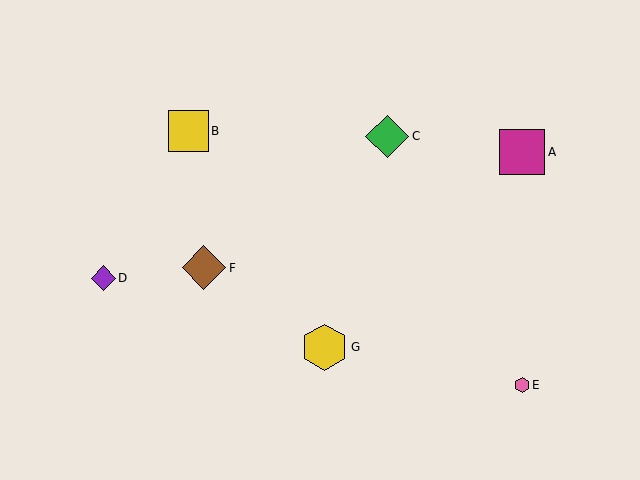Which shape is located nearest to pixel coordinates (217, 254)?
The brown diamond (labeled F) at (204, 268) is nearest to that location.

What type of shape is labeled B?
Shape B is a yellow square.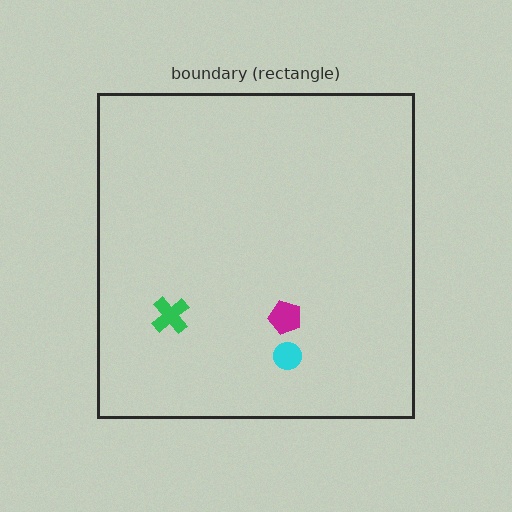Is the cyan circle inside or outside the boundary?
Inside.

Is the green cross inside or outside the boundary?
Inside.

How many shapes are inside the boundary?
3 inside, 0 outside.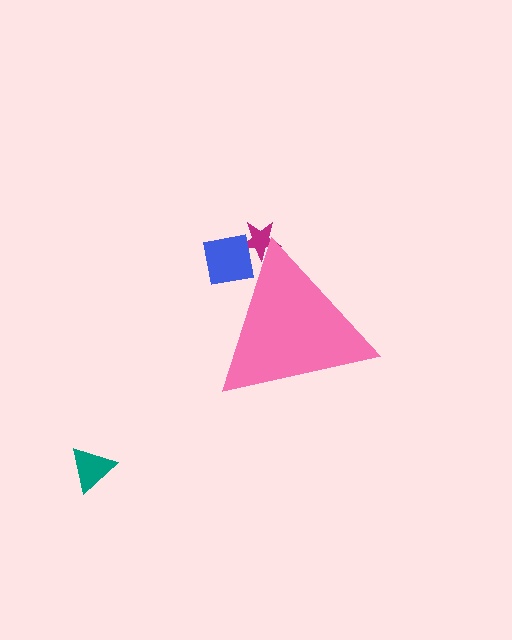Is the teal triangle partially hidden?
No, the teal triangle is fully visible.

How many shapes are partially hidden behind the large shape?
2 shapes are partially hidden.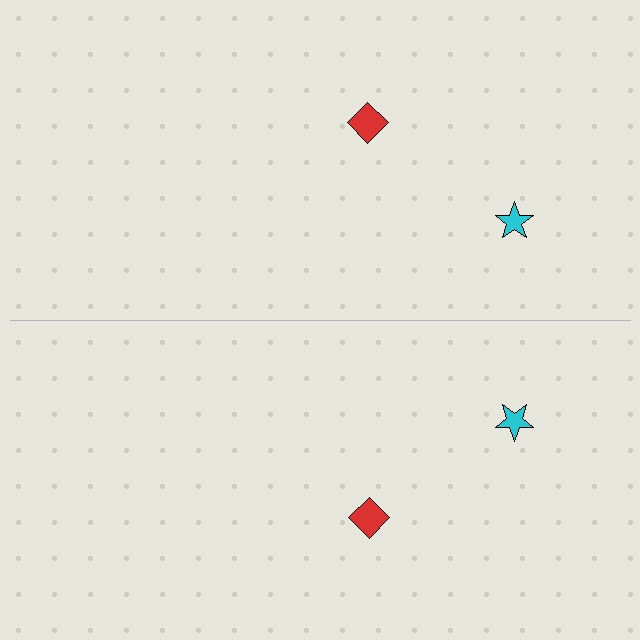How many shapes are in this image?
There are 4 shapes in this image.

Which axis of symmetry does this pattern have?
The pattern has a horizontal axis of symmetry running through the center of the image.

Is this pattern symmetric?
Yes, this pattern has bilateral (reflection) symmetry.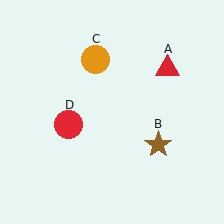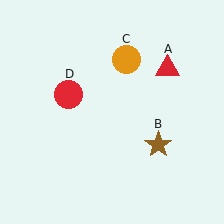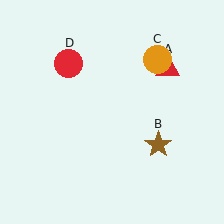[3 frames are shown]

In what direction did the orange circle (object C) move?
The orange circle (object C) moved right.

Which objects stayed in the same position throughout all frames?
Red triangle (object A) and brown star (object B) remained stationary.